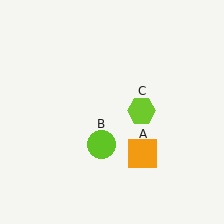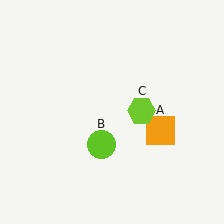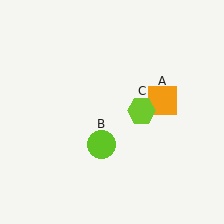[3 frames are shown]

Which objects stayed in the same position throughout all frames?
Lime circle (object B) and lime hexagon (object C) remained stationary.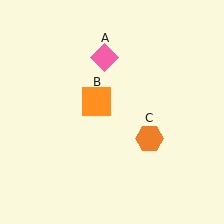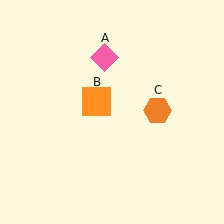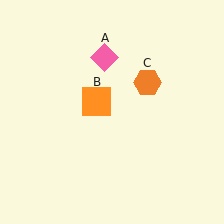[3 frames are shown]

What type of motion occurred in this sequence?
The orange hexagon (object C) rotated counterclockwise around the center of the scene.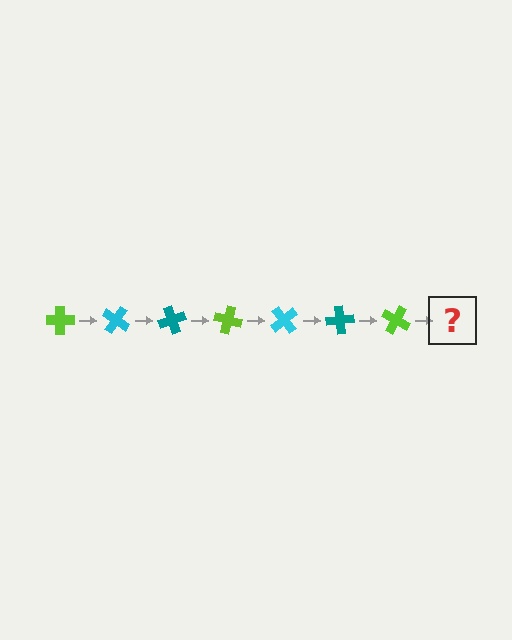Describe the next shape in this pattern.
It should be a cyan cross, rotated 245 degrees from the start.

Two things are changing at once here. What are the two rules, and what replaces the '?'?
The two rules are that it rotates 35 degrees each step and the color cycles through lime, cyan, and teal. The '?' should be a cyan cross, rotated 245 degrees from the start.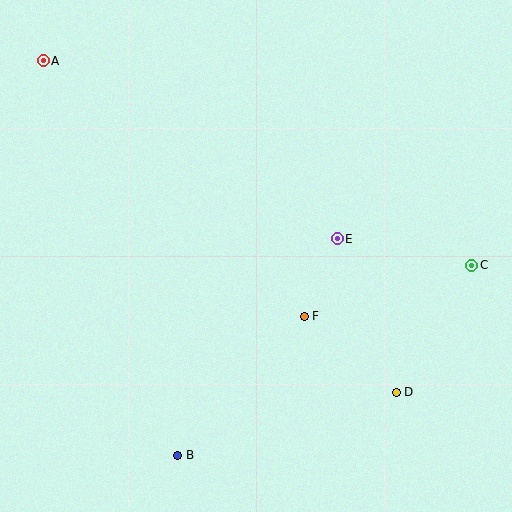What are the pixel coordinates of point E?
Point E is at (337, 239).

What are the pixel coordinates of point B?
Point B is at (178, 455).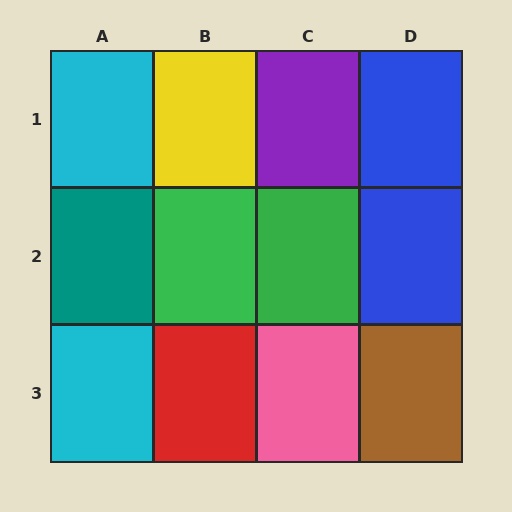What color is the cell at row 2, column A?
Teal.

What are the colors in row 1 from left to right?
Cyan, yellow, purple, blue.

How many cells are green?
2 cells are green.